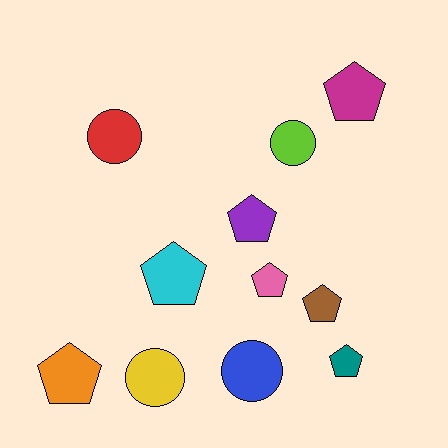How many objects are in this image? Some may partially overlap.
There are 11 objects.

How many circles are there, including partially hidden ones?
There are 4 circles.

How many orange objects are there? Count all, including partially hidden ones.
There is 1 orange object.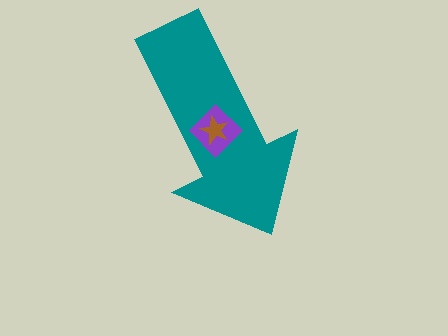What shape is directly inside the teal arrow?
The purple diamond.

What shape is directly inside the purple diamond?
The brown star.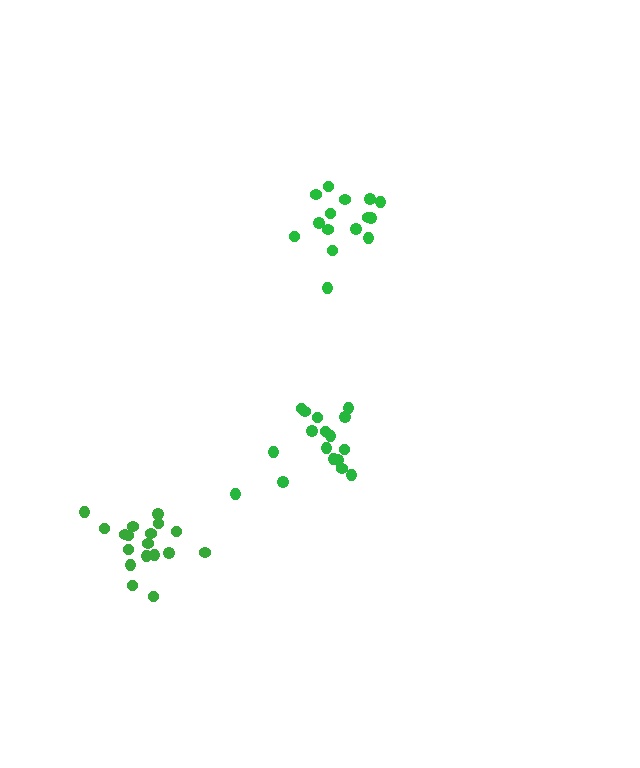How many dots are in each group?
Group 1: 17 dots, Group 2: 15 dots, Group 3: 18 dots (50 total).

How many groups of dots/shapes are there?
There are 3 groups.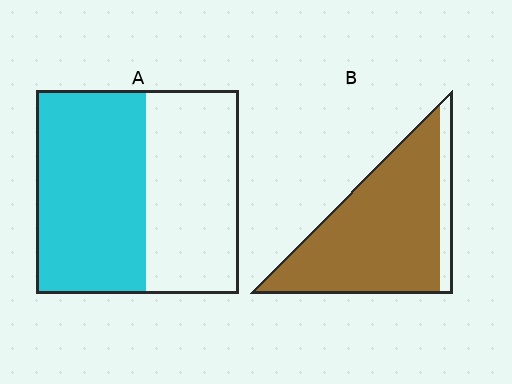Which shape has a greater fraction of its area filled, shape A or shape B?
Shape B.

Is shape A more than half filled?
Yes.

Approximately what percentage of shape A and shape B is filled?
A is approximately 55% and B is approximately 90%.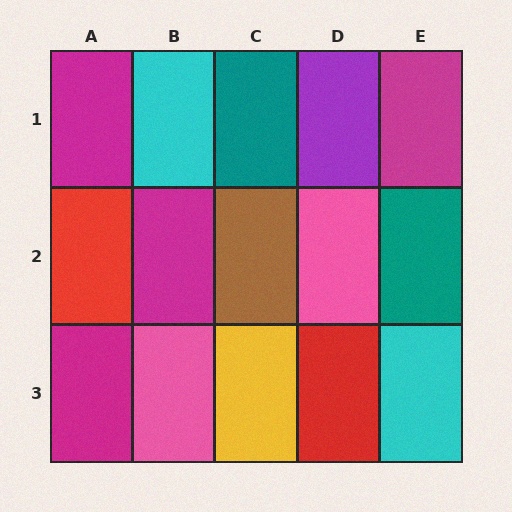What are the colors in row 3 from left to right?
Magenta, pink, yellow, red, cyan.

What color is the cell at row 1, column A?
Magenta.